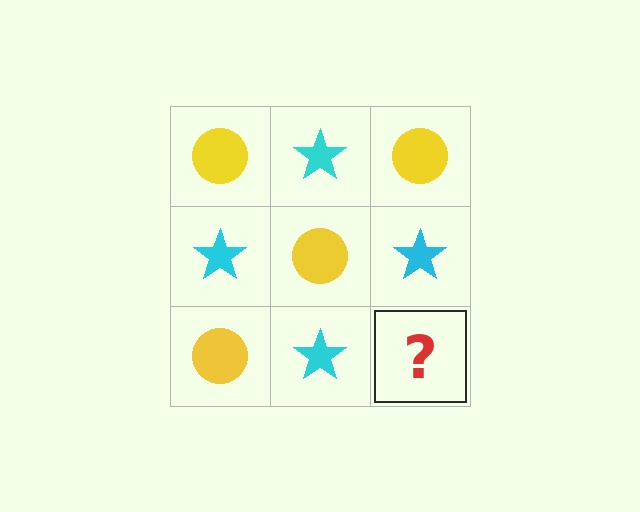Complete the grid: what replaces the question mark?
The question mark should be replaced with a yellow circle.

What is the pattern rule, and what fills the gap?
The rule is that it alternates yellow circle and cyan star in a checkerboard pattern. The gap should be filled with a yellow circle.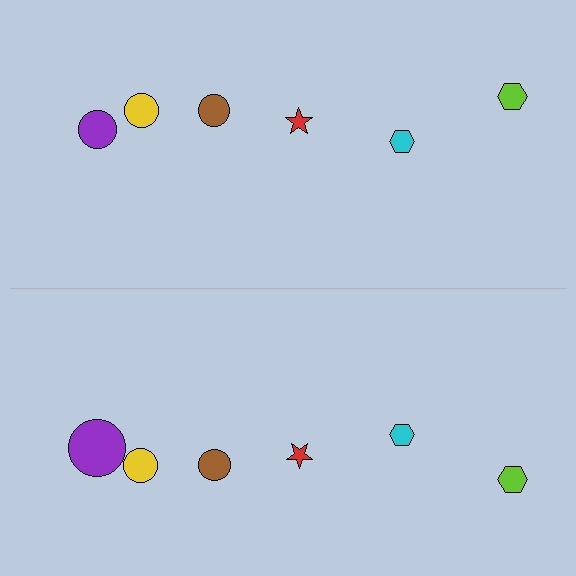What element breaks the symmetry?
The purple circle on the bottom side has a different size than its mirror counterpart.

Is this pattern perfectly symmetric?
No, the pattern is not perfectly symmetric. The purple circle on the bottom side has a different size than its mirror counterpart.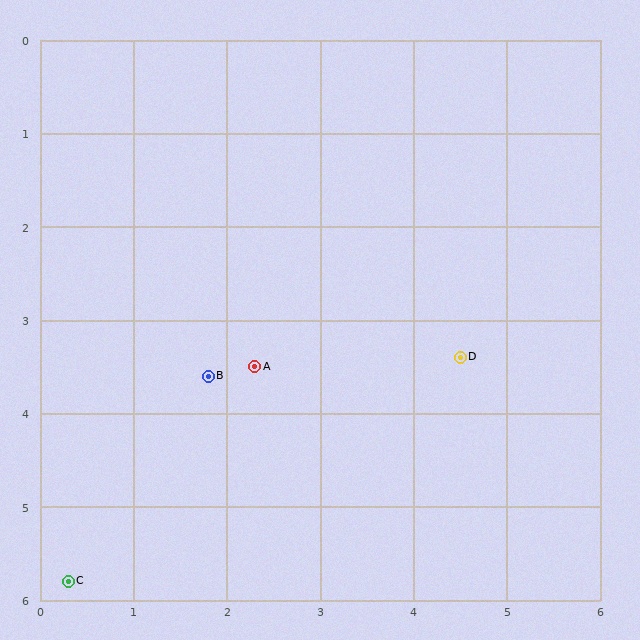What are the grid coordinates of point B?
Point B is at approximately (1.8, 3.6).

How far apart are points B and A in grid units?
Points B and A are about 0.5 grid units apart.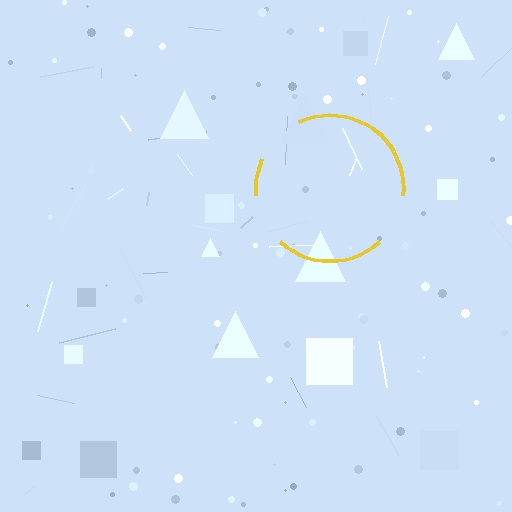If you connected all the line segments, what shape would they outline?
They would outline a circle.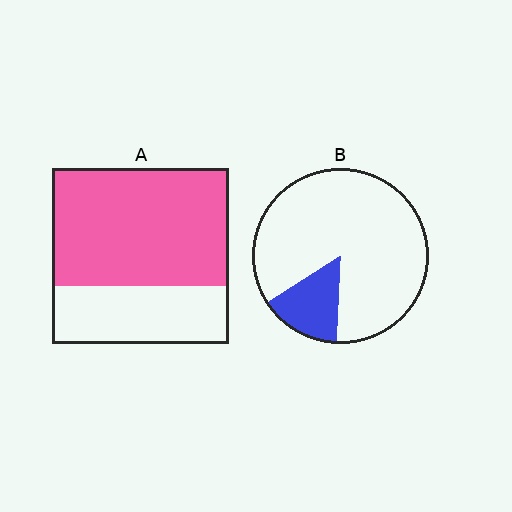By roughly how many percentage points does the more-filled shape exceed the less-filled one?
By roughly 50 percentage points (A over B).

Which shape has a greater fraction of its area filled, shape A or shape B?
Shape A.